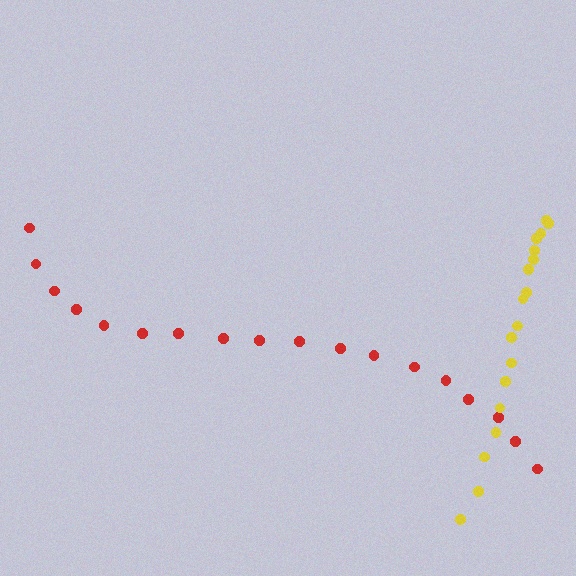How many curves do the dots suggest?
There are 2 distinct paths.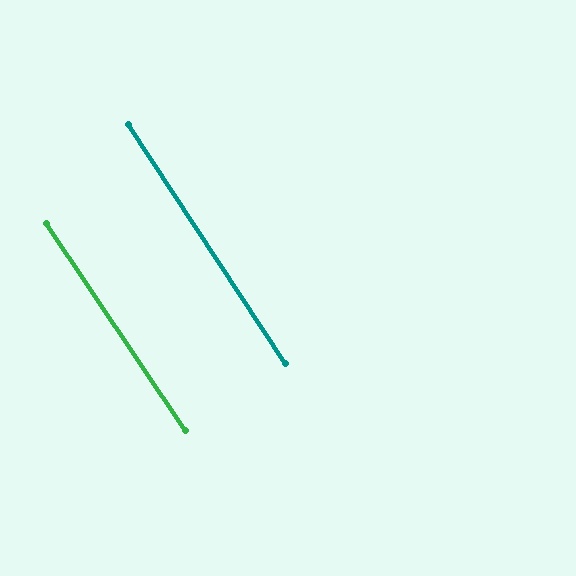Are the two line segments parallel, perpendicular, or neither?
Parallel — their directions differ by only 0.4°.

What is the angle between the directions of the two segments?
Approximately 0 degrees.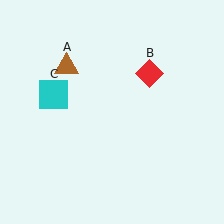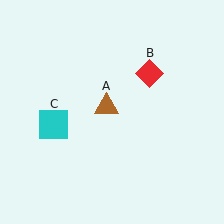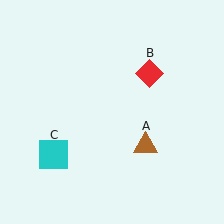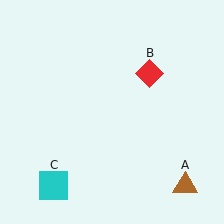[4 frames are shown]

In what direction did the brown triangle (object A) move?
The brown triangle (object A) moved down and to the right.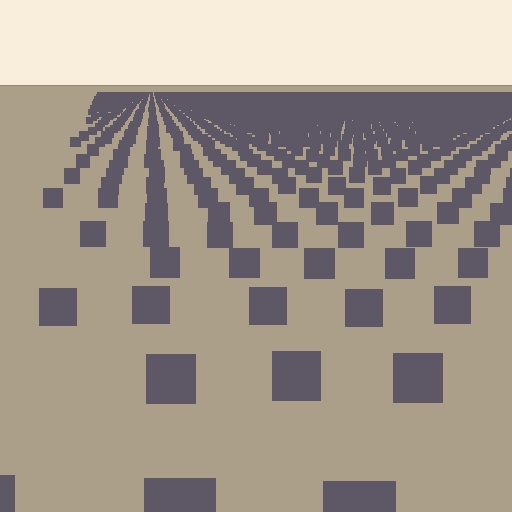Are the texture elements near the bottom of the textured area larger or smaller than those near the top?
Larger. Near the bottom, elements are closer to the viewer and appear at a bigger on-screen size.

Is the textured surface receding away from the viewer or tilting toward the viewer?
The surface is receding away from the viewer. Texture elements get smaller and denser toward the top.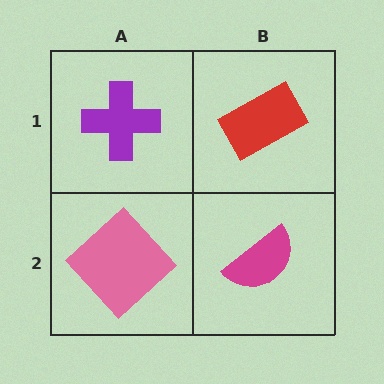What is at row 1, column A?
A purple cross.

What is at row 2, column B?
A magenta semicircle.